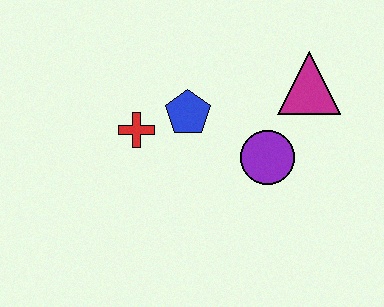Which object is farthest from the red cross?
The magenta triangle is farthest from the red cross.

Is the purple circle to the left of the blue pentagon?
No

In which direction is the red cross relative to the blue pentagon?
The red cross is to the left of the blue pentagon.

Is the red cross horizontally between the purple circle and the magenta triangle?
No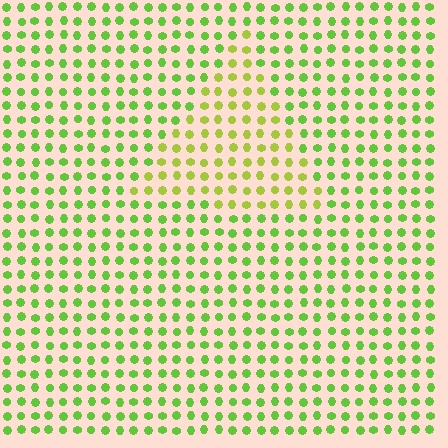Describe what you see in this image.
The image is filled with small lime elements in a uniform arrangement. A triangle-shaped region is visible where the elements are tinted to a slightly different hue, forming a subtle color boundary.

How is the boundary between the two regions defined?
The boundary is defined purely by a slight shift in hue (about 28 degrees). Spacing, size, and orientation are identical on both sides.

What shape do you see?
I see a triangle.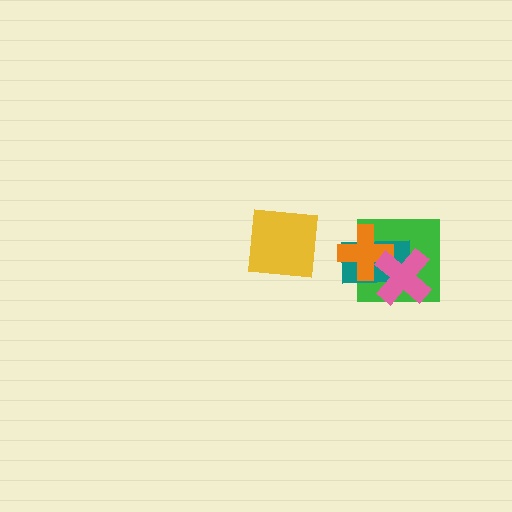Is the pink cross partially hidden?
No, no other shape covers it.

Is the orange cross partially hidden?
Yes, it is partially covered by another shape.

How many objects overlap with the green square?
3 objects overlap with the green square.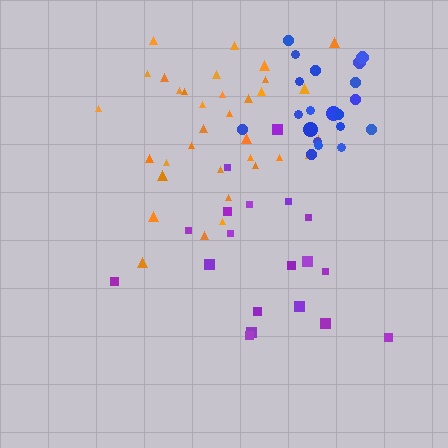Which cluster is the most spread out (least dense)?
Purple.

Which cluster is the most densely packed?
Blue.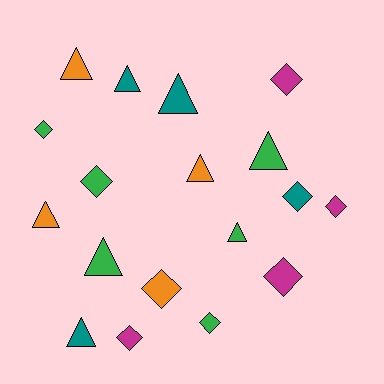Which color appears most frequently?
Green, with 6 objects.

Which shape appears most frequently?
Diamond, with 9 objects.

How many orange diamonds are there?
There is 1 orange diamond.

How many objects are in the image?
There are 18 objects.